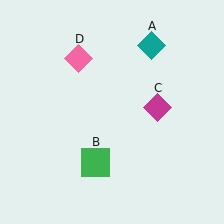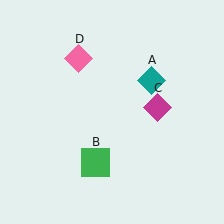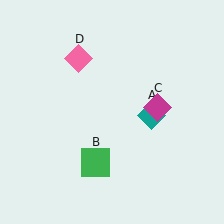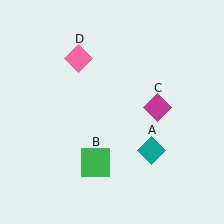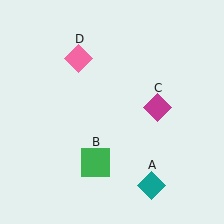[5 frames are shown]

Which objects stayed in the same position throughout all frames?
Green square (object B) and magenta diamond (object C) and pink diamond (object D) remained stationary.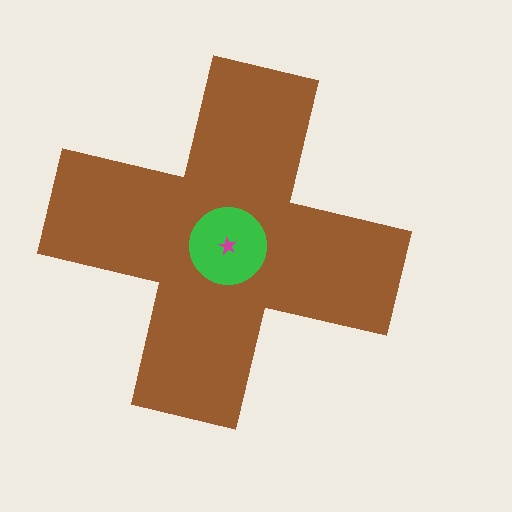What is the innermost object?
The magenta star.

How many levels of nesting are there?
3.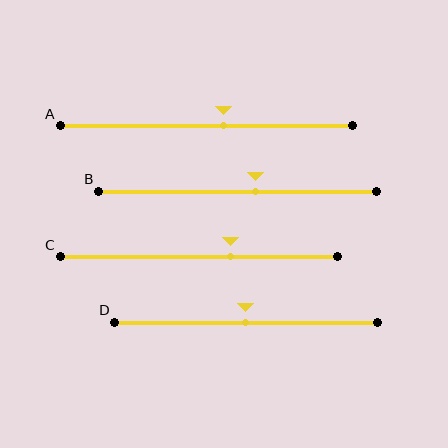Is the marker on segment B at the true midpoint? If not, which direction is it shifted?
No, the marker on segment B is shifted to the right by about 7% of the segment length.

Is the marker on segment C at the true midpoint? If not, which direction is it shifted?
No, the marker on segment C is shifted to the right by about 12% of the segment length.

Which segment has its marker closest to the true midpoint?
Segment D has its marker closest to the true midpoint.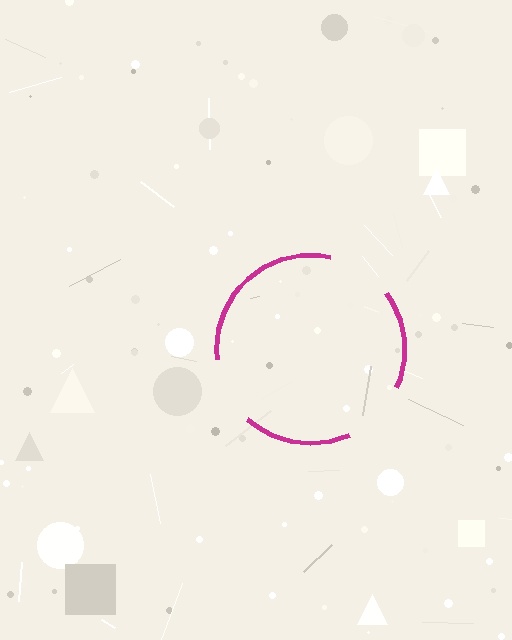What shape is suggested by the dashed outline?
The dashed outline suggests a circle.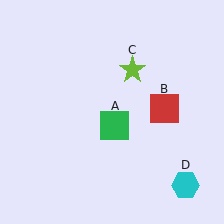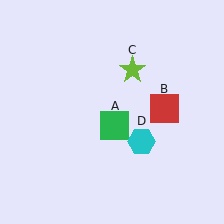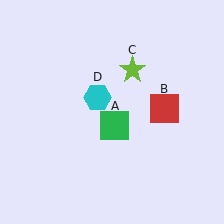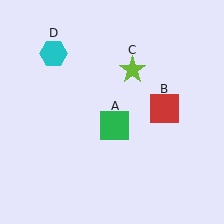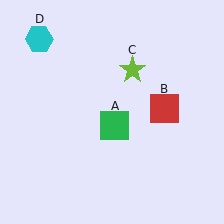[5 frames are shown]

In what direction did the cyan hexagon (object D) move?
The cyan hexagon (object D) moved up and to the left.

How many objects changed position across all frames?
1 object changed position: cyan hexagon (object D).